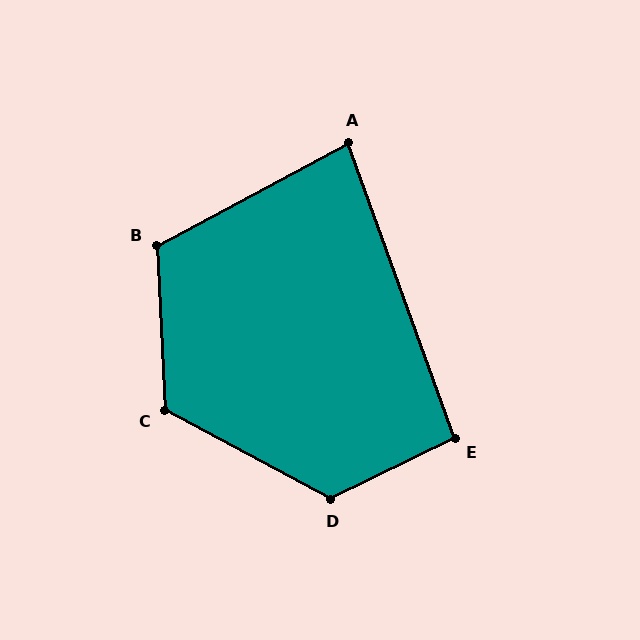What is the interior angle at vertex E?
Approximately 96 degrees (obtuse).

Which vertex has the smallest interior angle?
A, at approximately 82 degrees.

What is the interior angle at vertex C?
Approximately 121 degrees (obtuse).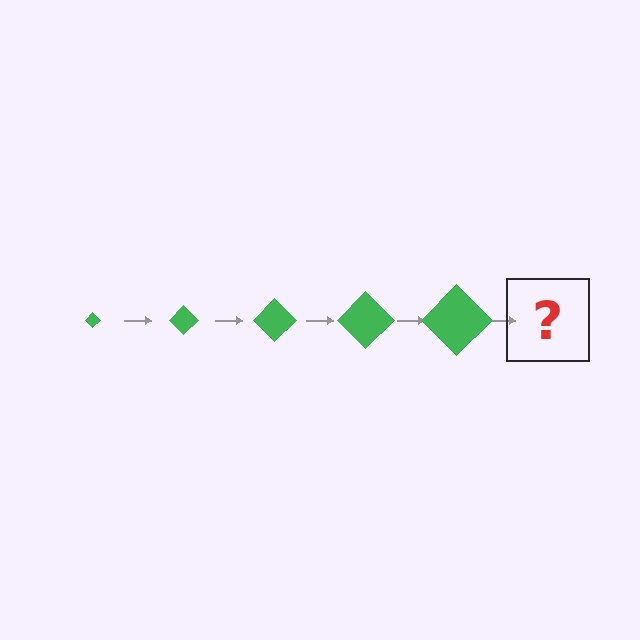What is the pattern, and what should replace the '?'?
The pattern is that the diamond gets progressively larger each step. The '?' should be a green diamond, larger than the previous one.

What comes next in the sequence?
The next element should be a green diamond, larger than the previous one.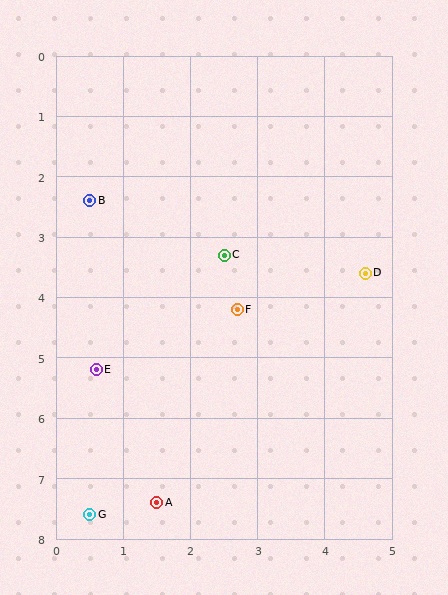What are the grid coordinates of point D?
Point D is at approximately (4.6, 3.6).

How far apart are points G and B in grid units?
Points G and B are about 5.2 grid units apart.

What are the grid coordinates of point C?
Point C is at approximately (2.5, 3.3).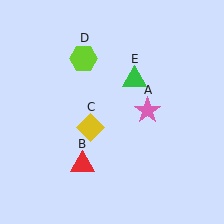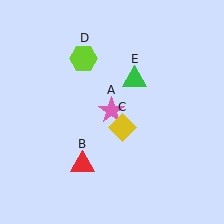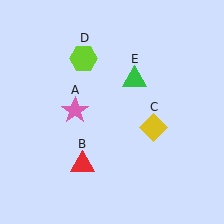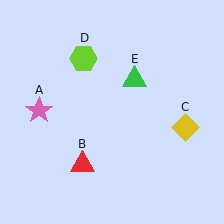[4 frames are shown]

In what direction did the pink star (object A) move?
The pink star (object A) moved left.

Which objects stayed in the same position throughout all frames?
Red triangle (object B) and lime hexagon (object D) and green triangle (object E) remained stationary.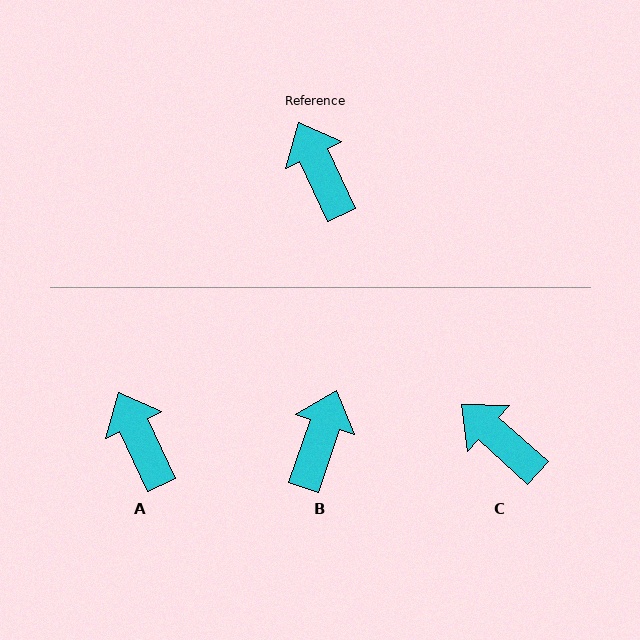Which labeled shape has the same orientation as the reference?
A.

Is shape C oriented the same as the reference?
No, it is off by about 23 degrees.